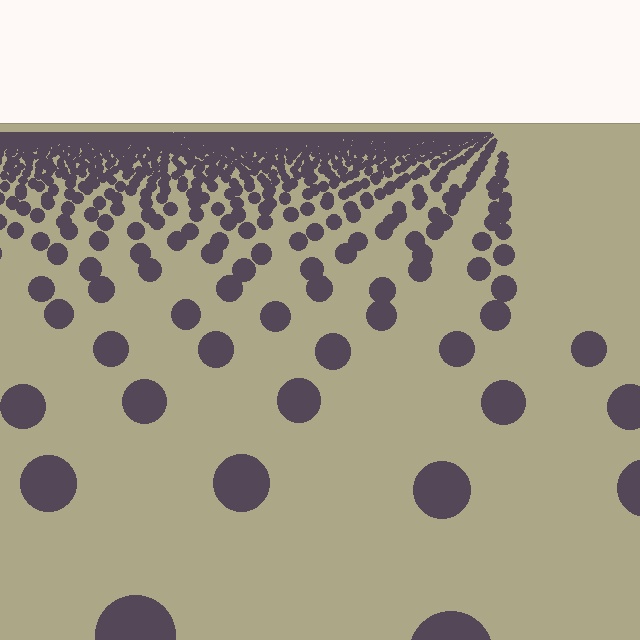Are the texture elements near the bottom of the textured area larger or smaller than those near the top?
Larger. Near the bottom, elements are closer to the viewer and appear at a bigger on-screen size.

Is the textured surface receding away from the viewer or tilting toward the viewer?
The surface is receding away from the viewer. Texture elements get smaller and denser toward the top.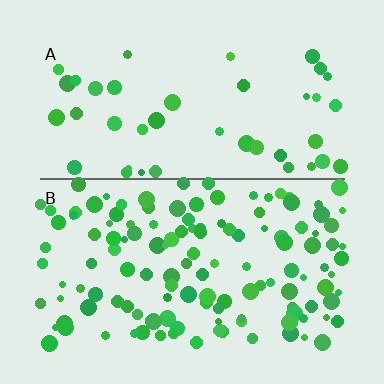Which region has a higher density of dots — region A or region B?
B (the bottom).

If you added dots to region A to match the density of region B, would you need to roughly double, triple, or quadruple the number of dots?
Approximately triple.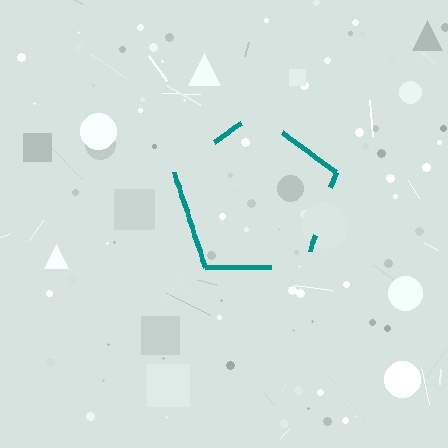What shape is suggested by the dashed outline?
The dashed outline suggests a pentagon.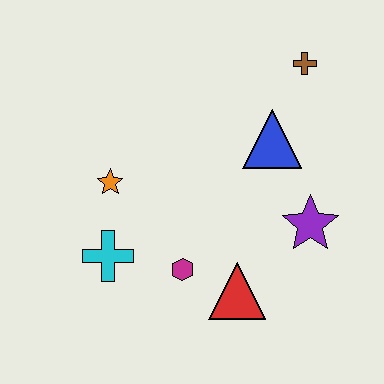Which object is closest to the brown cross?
The blue triangle is closest to the brown cross.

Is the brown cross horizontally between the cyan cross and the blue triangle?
No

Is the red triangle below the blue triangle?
Yes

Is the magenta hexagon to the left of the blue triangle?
Yes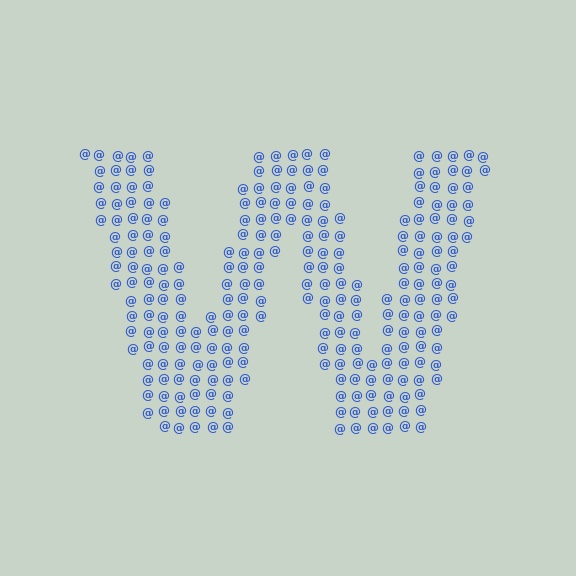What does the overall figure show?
The overall figure shows the letter W.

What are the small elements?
The small elements are at signs.